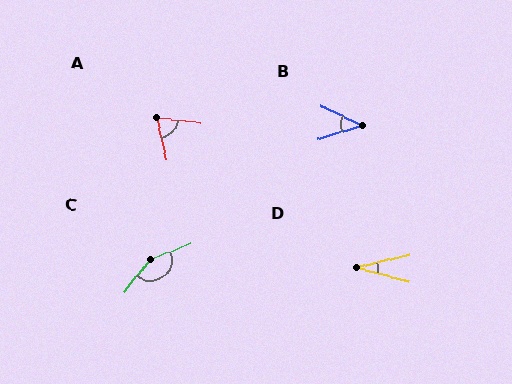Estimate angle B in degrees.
Approximately 43 degrees.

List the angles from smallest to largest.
D (28°), B (43°), A (70°), C (150°).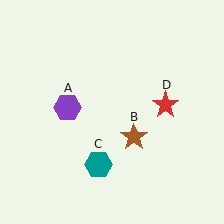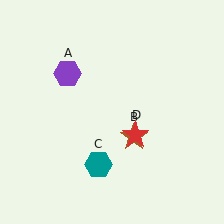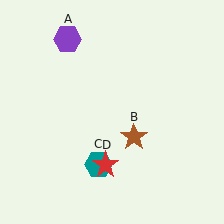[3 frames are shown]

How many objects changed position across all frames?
2 objects changed position: purple hexagon (object A), red star (object D).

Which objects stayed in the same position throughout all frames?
Brown star (object B) and teal hexagon (object C) remained stationary.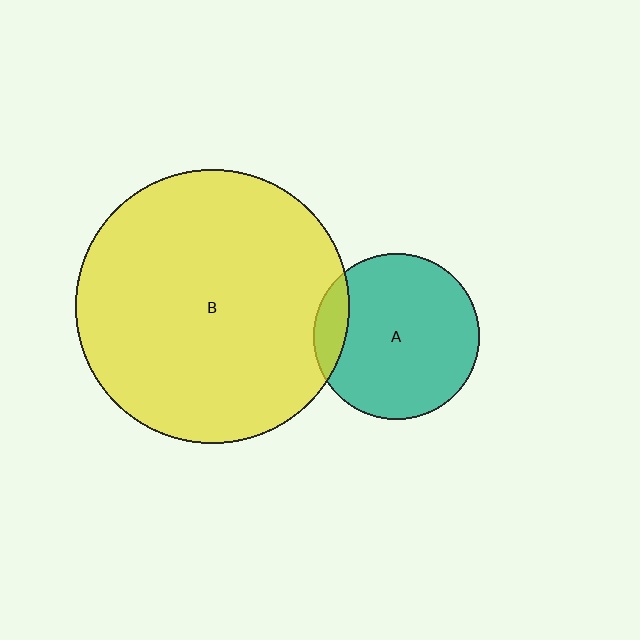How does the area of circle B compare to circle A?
Approximately 2.7 times.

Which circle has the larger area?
Circle B (yellow).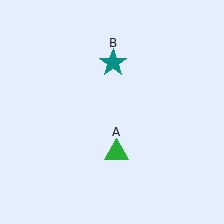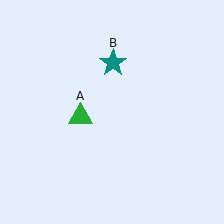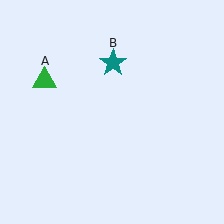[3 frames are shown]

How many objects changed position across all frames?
1 object changed position: green triangle (object A).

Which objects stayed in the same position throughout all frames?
Teal star (object B) remained stationary.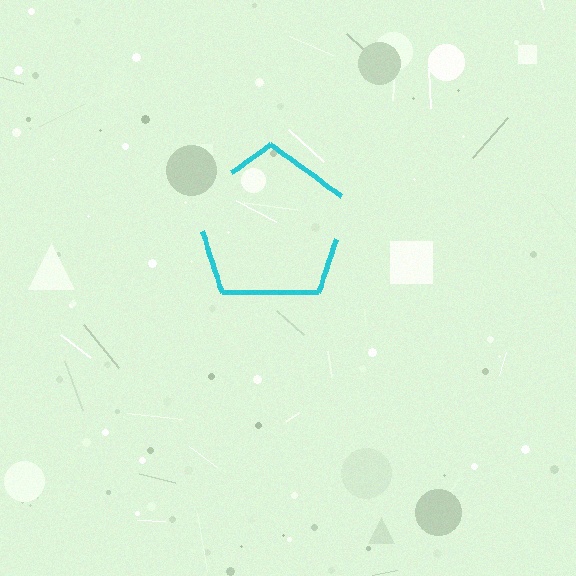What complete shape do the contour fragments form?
The contour fragments form a pentagon.